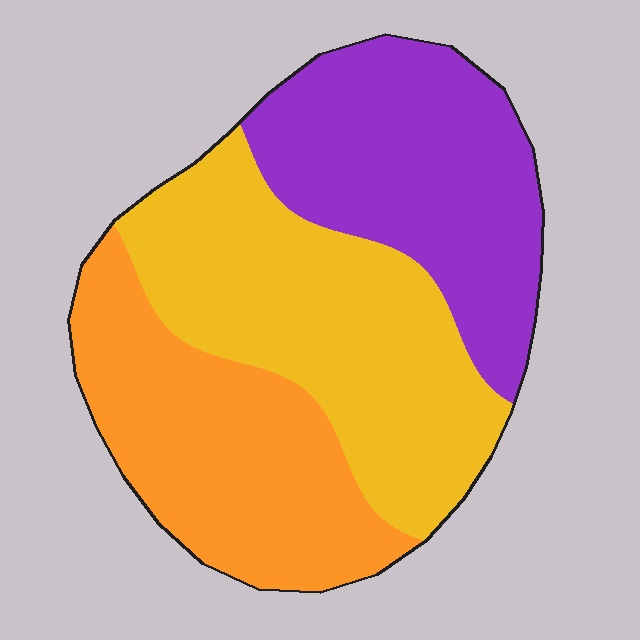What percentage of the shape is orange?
Orange takes up about one third (1/3) of the shape.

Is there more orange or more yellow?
Yellow.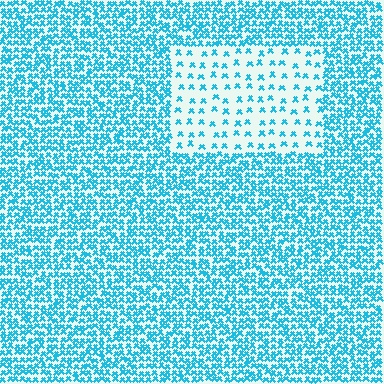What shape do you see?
I see a rectangle.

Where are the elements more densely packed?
The elements are more densely packed outside the rectangle boundary.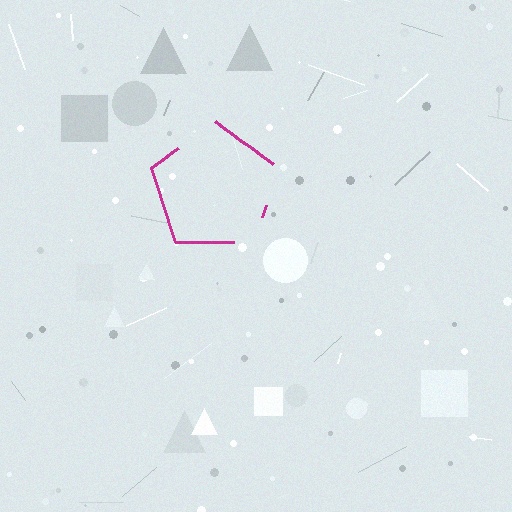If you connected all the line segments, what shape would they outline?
They would outline a pentagon.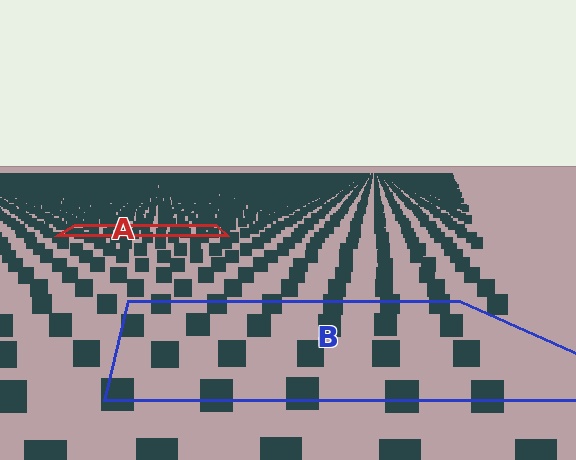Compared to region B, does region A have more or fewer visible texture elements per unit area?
Region A has more texture elements per unit area — they are packed more densely because it is farther away.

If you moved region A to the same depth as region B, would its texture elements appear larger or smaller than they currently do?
They would appear larger. At a closer depth, the same texture elements are projected at a bigger on-screen size.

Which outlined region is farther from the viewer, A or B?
Region A is farther from the viewer — the texture elements inside it appear smaller and more densely packed.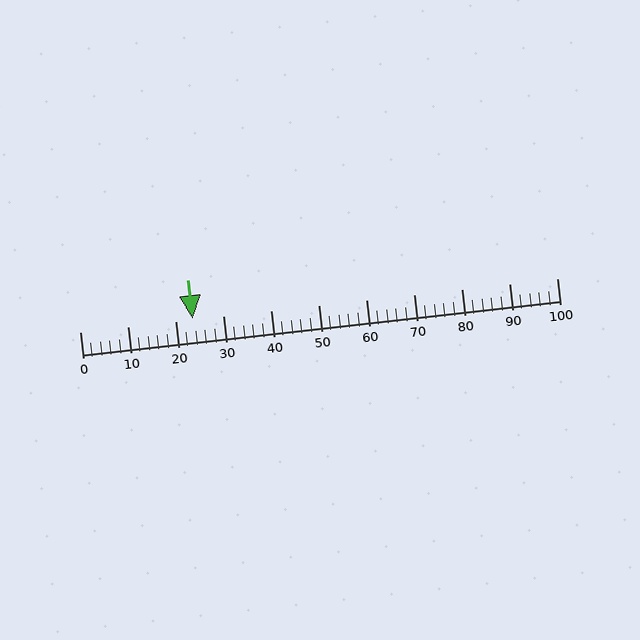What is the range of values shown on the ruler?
The ruler shows values from 0 to 100.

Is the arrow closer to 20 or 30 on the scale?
The arrow is closer to 20.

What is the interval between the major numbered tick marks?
The major tick marks are spaced 10 units apart.